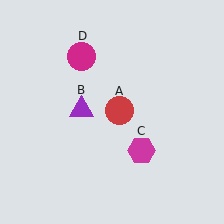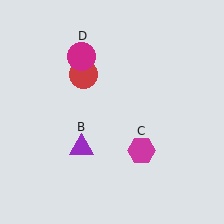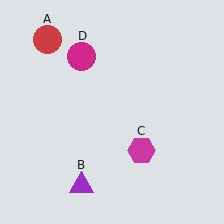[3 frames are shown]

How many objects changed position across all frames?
2 objects changed position: red circle (object A), purple triangle (object B).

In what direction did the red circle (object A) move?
The red circle (object A) moved up and to the left.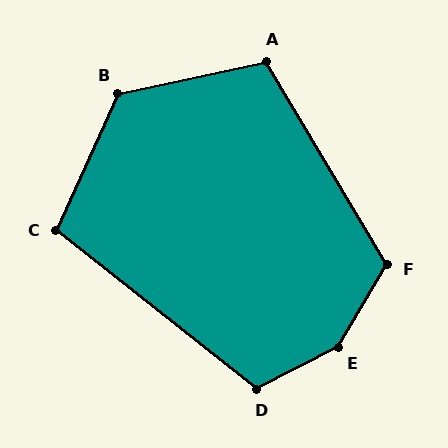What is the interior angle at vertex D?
Approximately 115 degrees (obtuse).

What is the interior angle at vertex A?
Approximately 108 degrees (obtuse).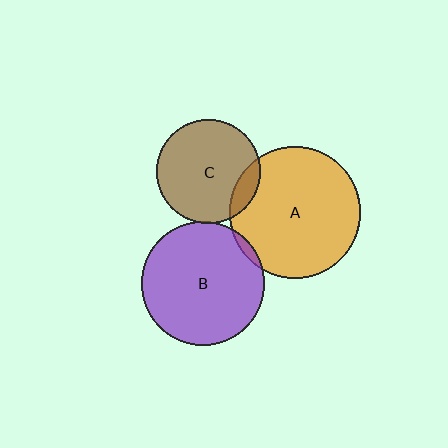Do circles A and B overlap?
Yes.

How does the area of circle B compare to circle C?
Approximately 1.4 times.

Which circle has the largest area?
Circle A (orange).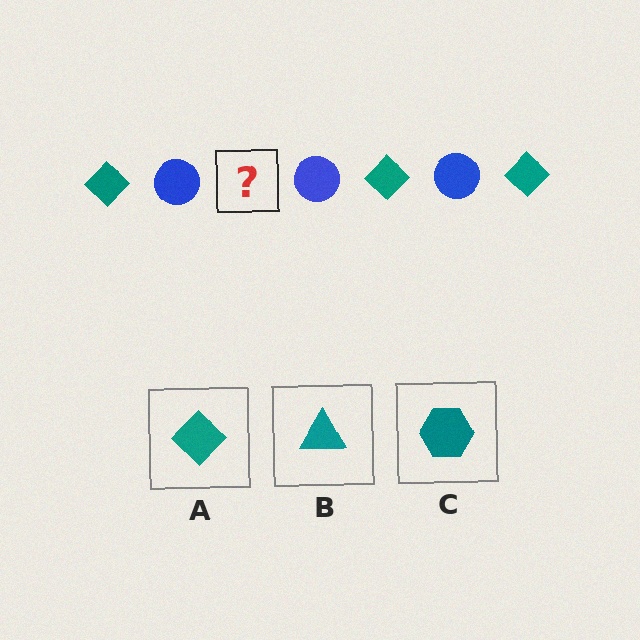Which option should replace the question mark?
Option A.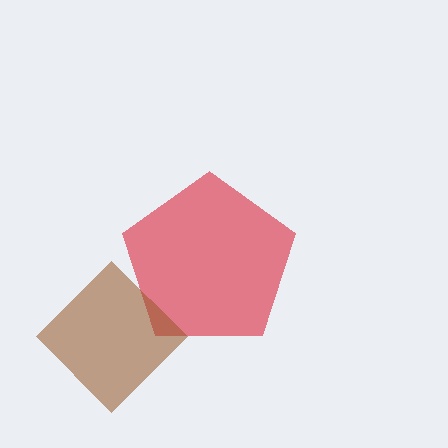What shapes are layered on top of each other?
The layered shapes are: a red pentagon, a brown diamond.